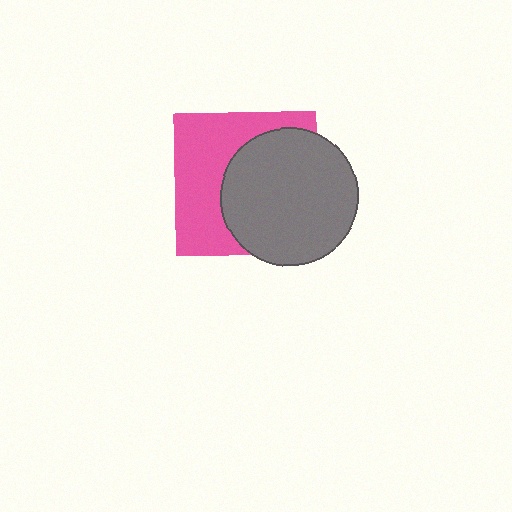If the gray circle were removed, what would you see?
You would see the complete pink square.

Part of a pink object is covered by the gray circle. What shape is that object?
It is a square.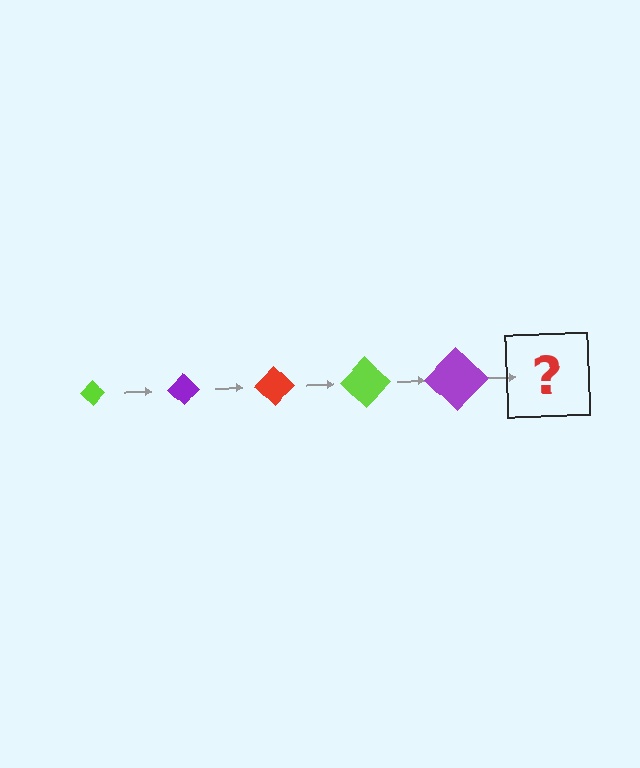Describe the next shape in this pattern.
It should be a red diamond, larger than the previous one.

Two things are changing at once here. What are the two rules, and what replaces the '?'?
The two rules are that the diamond grows larger each step and the color cycles through lime, purple, and red. The '?' should be a red diamond, larger than the previous one.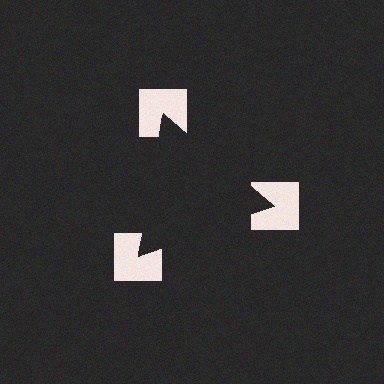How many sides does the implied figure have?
3 sides.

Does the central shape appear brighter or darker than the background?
It typically appears slightly darker than the background, even though no actual brightness change is drawn.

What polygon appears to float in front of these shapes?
An illusory triangle — its edges are inferred from the aligned wedge cuts in the notched squares, not physically drawn.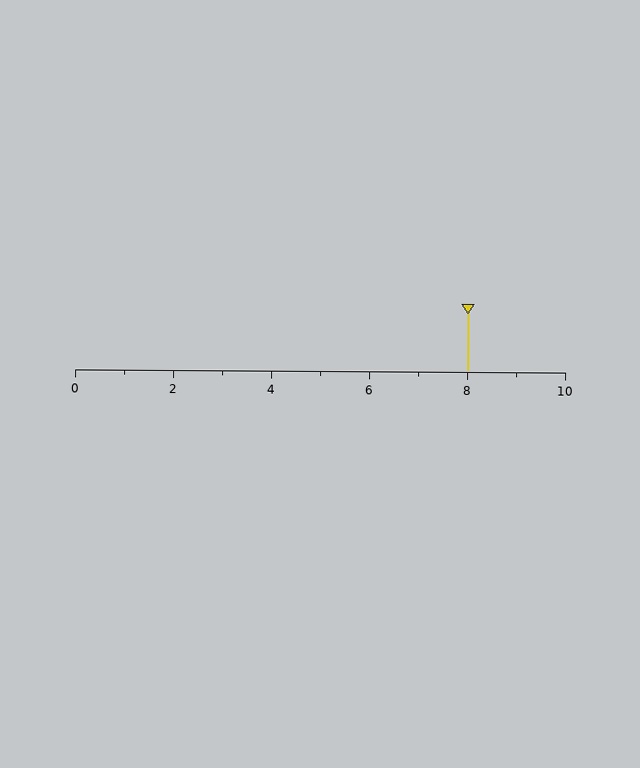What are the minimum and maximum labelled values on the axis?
The axis runs from 0 to 10.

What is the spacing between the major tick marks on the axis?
The major ticks are spaced 2 apart.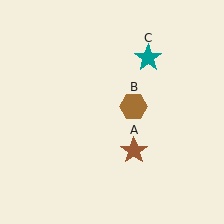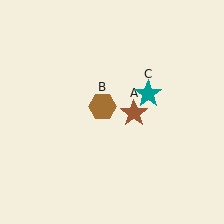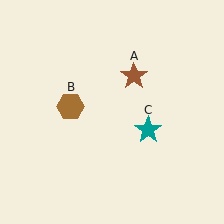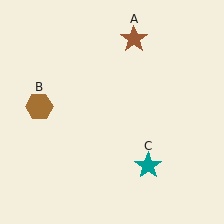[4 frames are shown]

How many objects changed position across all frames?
3 objects changed position: brown star (object A), brown hexagon (object B), teal star (object C).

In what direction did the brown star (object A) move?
The brown star (object A) moved up.